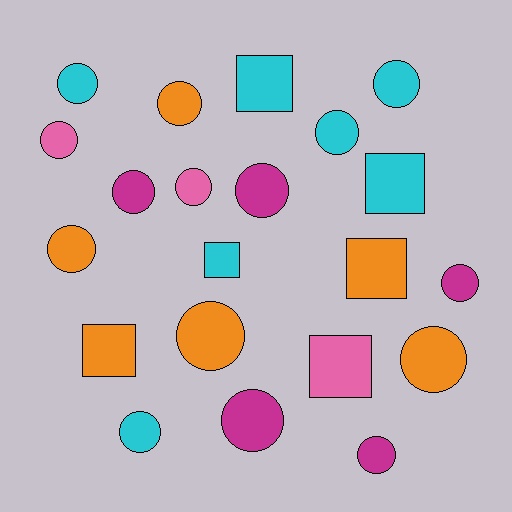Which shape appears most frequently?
Circle, with 15 objects.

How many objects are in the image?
There are 21 objects.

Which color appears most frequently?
Cyan, with 7 objects.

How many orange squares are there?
There are 2 orange squares.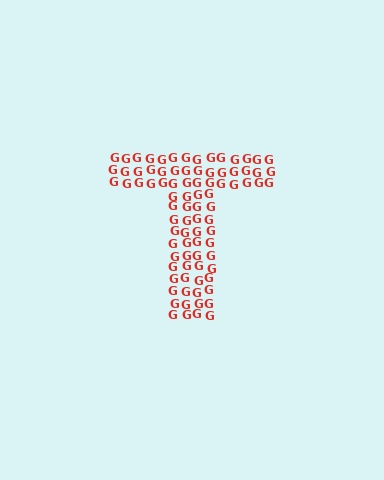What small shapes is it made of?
It is made of small letter G's.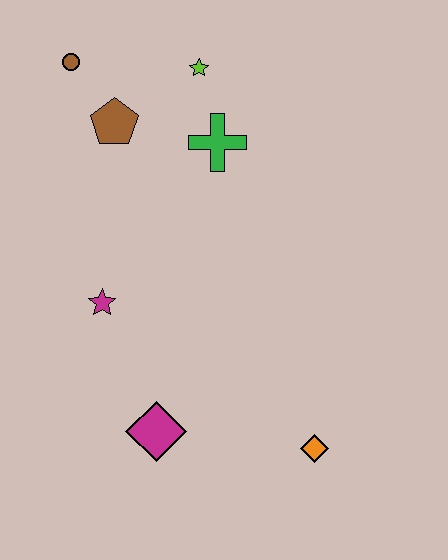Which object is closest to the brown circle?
The brown pentagon is closest to the brown circle.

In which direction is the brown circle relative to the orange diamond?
The brown circle is above the orange diamond.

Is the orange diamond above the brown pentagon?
No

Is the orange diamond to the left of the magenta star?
No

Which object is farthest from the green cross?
The orange diamond is farthest from the green cross.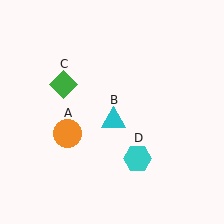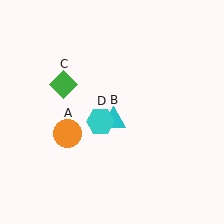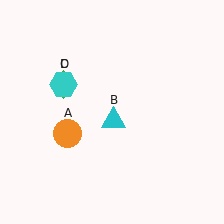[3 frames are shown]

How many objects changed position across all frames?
1 object changed position: cyan hexagon (object D).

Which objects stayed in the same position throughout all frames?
Orange circle (object A) and cyan triangle (object B) and green diamond (object C) remained stationary.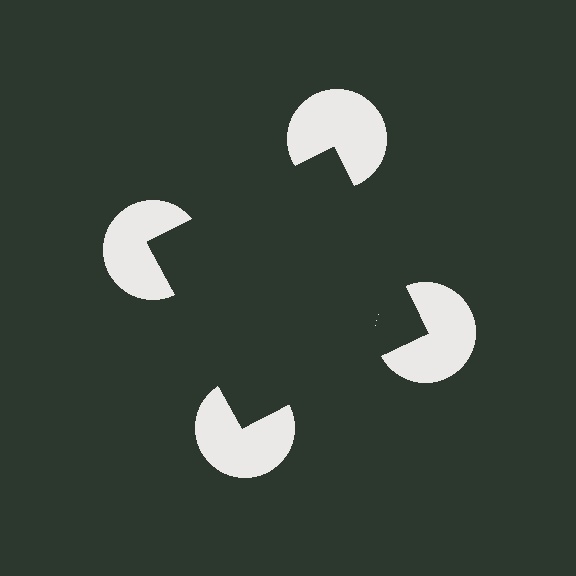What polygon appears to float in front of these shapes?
An illusory square — its edges are inferred from the aligned wedge cuts in the pac-man discs, not physically drawn.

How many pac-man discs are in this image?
There are 4 — one at each vertex of the illusory square.